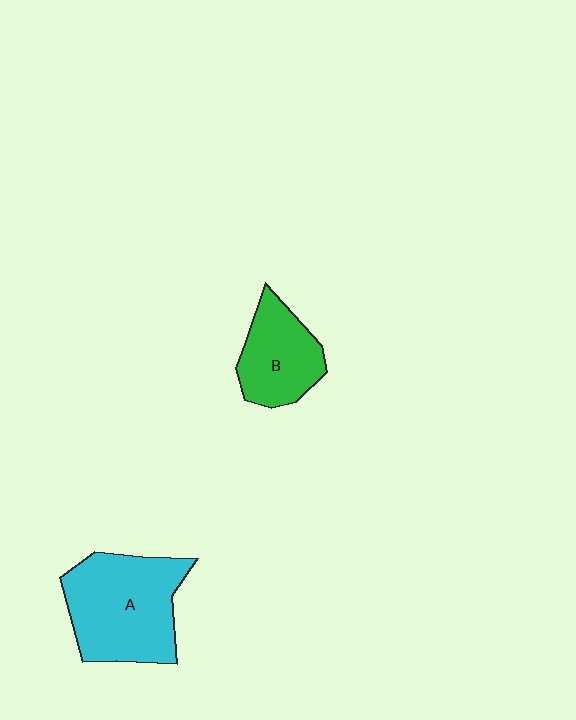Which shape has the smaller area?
Shape B (green).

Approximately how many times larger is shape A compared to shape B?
Approximately 1.6 times.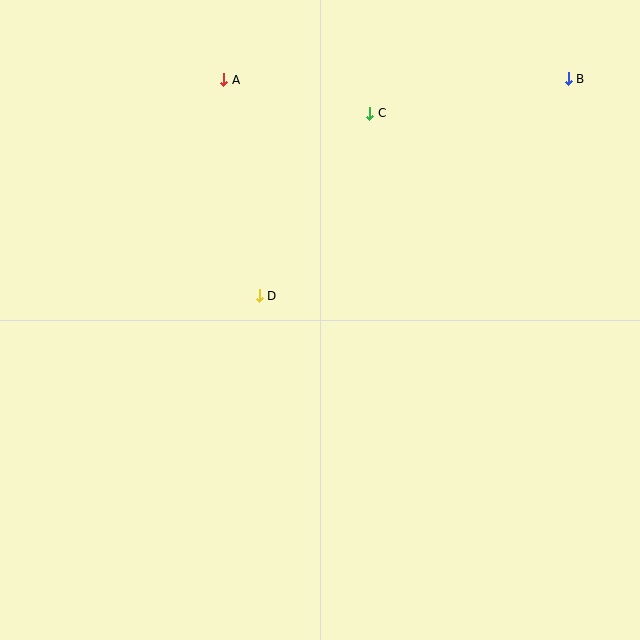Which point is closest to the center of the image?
Point D at (259, 296) is closest to the center.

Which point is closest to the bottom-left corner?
Point D is closest to the bottom-left corner.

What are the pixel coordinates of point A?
Point A is at (224, 80).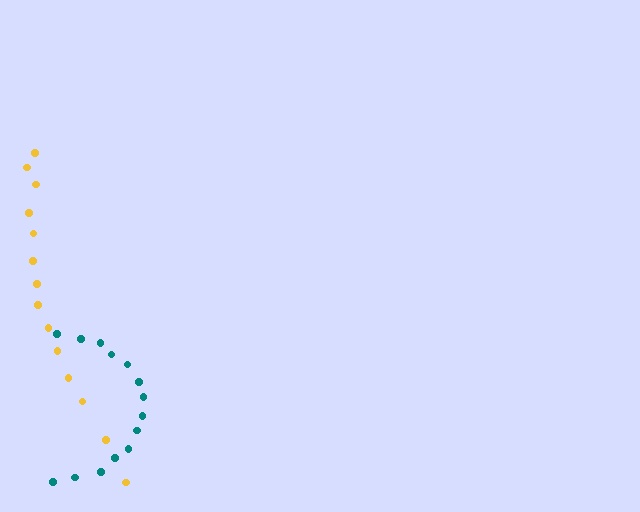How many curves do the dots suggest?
There are 2 distinct paths.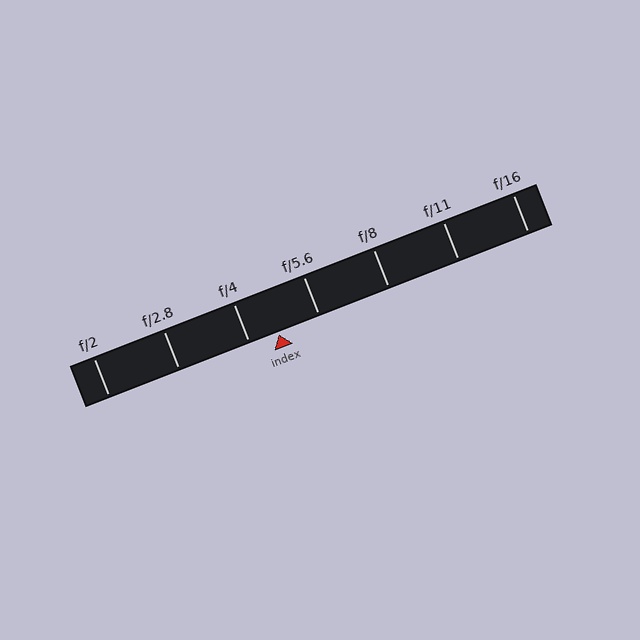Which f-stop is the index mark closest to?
The index mark is closest to f/4.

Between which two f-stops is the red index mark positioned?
The index mark is between f/4 and f/5.6.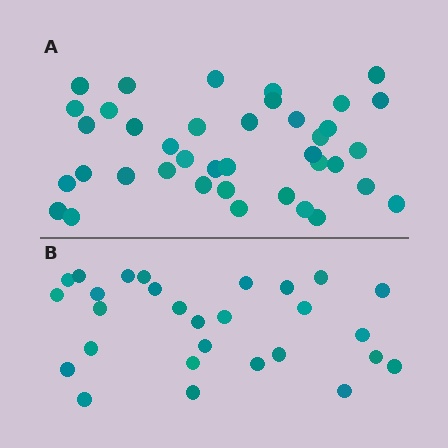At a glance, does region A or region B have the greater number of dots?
Region A (the top region) has more dots.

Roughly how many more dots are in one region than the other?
Region A has roughly 12 or so more dots than region B.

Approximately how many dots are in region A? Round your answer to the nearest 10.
About 40 dots. (The exact count is 39, which rounds to 40.)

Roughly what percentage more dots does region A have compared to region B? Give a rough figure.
About 40% more.